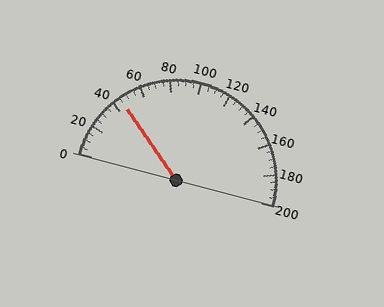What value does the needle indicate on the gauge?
The needle indicates approximately 45.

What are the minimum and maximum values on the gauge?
The gauge ranges from 0 to 200.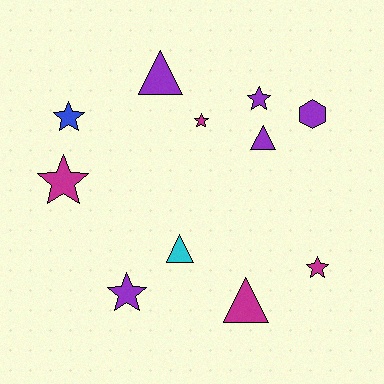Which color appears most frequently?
Purple, with 5 objects.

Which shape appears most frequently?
Star, with 6 objects.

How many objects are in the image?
There are 11 objects.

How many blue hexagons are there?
There are no blue hexagons.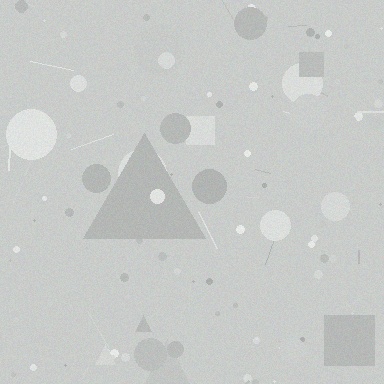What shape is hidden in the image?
A triangle is hidden in the image.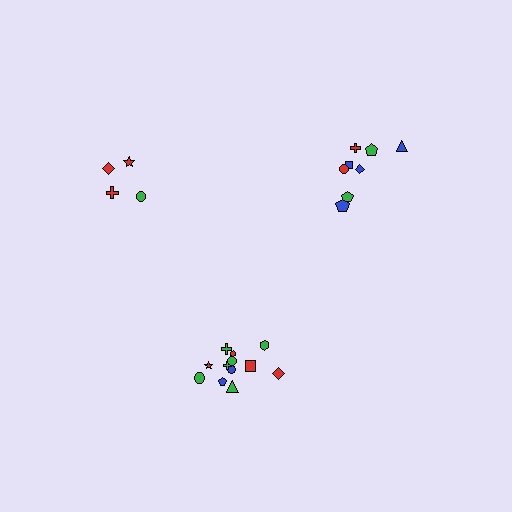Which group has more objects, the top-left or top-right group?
The top-right group.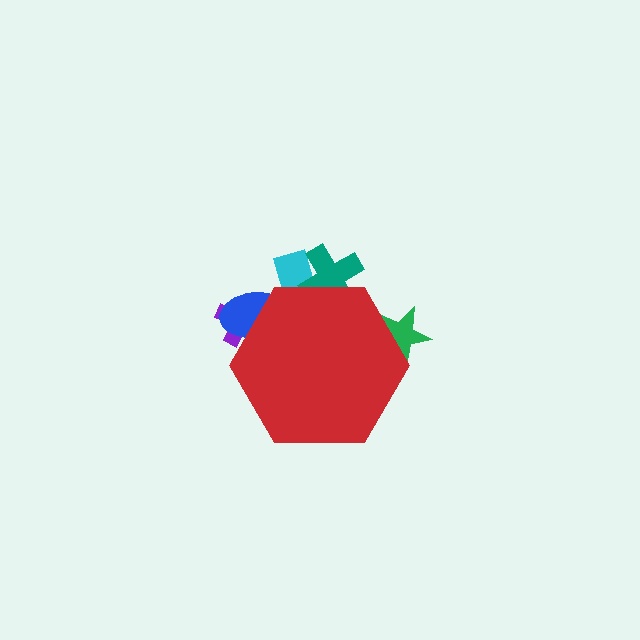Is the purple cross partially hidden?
Yes, the purple cross is partially hidden behind the red hexagon.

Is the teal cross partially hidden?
Yes, the teal cross is partially hidden behind the red hexagon.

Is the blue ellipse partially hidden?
Yes, the blue ellipse is partially hidden behind the red hexagon.